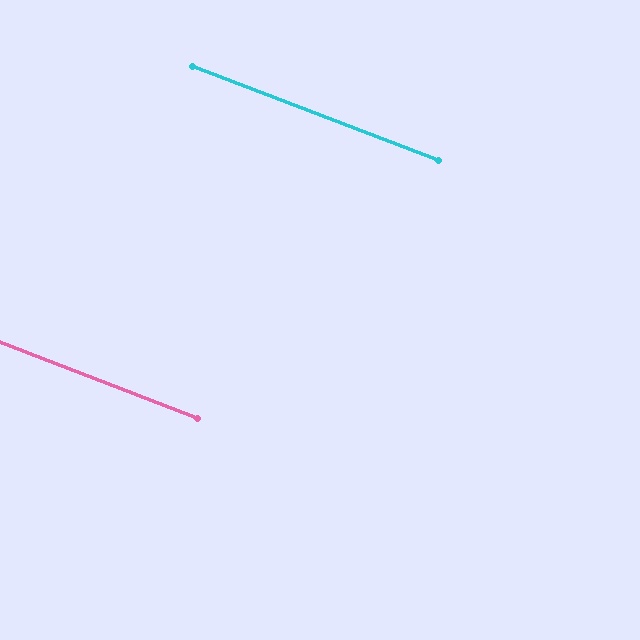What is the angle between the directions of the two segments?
Approximately 0 degrees.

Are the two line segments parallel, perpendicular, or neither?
Parallel — their directions differ by only 0.0°.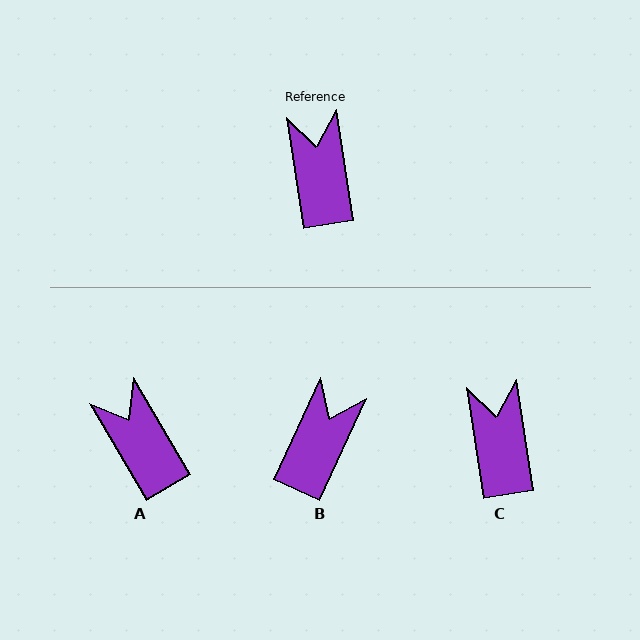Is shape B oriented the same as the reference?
No, it is off by about 33 degrees.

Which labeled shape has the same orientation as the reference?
C.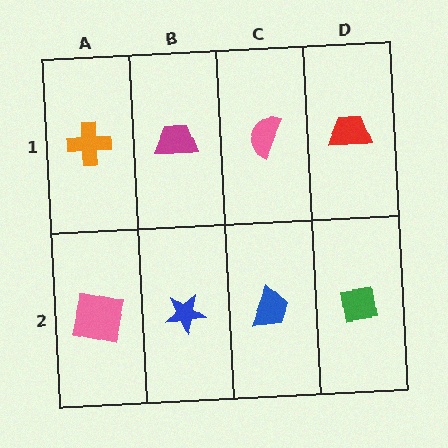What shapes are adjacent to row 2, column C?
A pink semicircle (row 1, column C), a blue star (row 2, column B), a green square (row 2, column D).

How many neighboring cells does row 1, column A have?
2.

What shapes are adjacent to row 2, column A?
An orange cross (row 1, column A), a blue star (row 2, column B).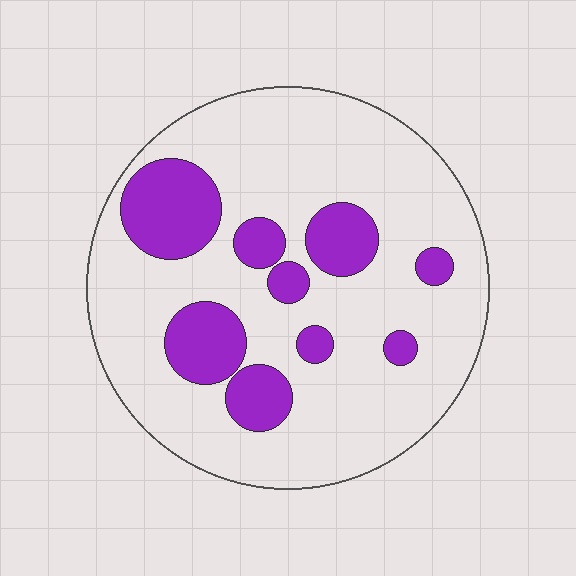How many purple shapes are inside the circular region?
9.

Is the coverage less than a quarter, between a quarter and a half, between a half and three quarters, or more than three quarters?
Less than a quarter.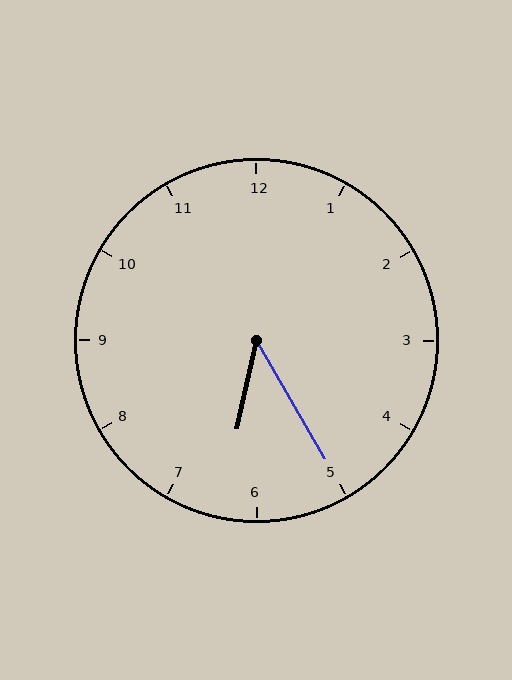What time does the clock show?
6:25.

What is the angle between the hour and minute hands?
Approximately 42 degrees.